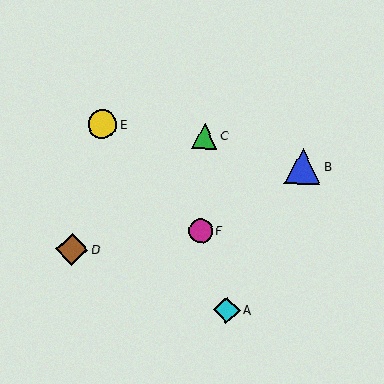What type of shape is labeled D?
Shape D is a brown diamond.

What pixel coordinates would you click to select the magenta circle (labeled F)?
Click at (201, 231) to select the magenta circle F.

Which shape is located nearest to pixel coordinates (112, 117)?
The yellow circle (labeled E) at (102, 124) is nearest to that location.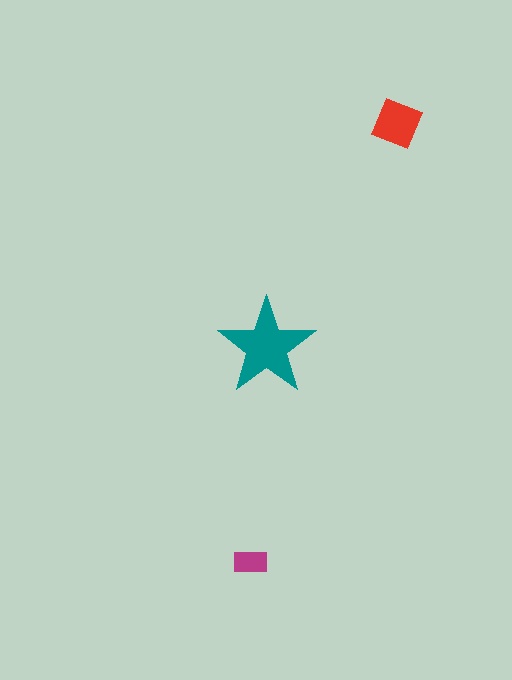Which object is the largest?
The teal star.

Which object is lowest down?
The magenta rectangle is bottommost.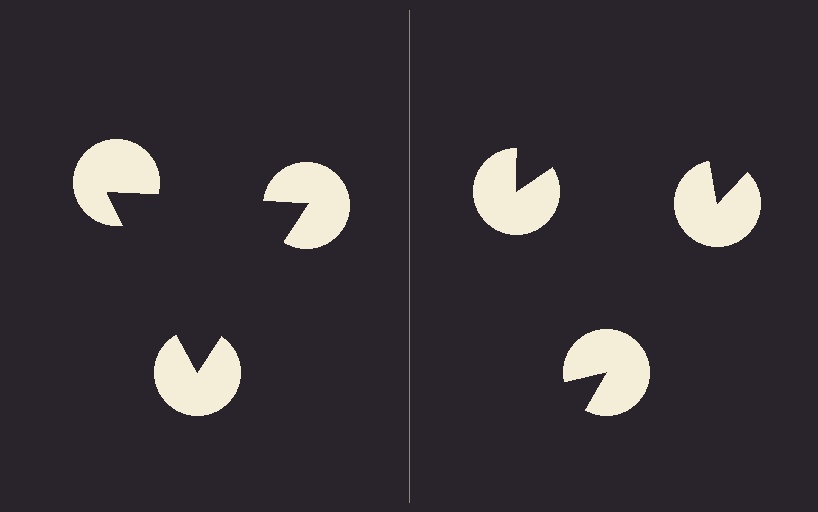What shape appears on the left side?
An illusory triangle.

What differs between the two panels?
The pac-man discs are positioned identically on both sides; only the wedge orientations differ. On the left they align to a triangle; on the right they are misaligned.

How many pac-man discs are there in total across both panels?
6 — 3 on each side.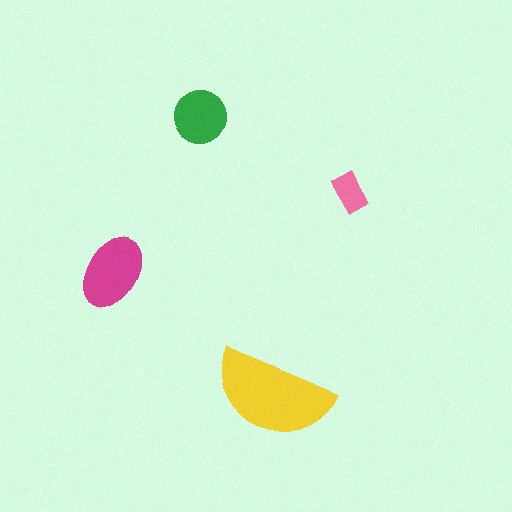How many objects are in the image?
There are 4 objects in the image.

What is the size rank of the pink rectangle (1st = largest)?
4th.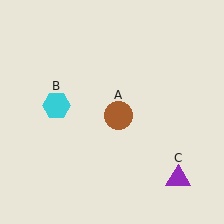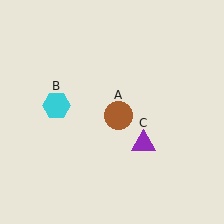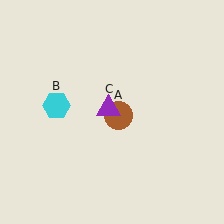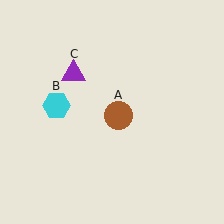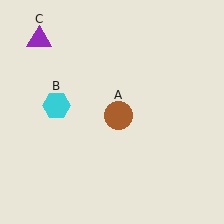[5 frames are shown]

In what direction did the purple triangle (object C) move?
The purple triangle (object C) moved up and to the left.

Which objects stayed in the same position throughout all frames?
Brown circle (object A) and cyan hexagon (object B) remained stationary.